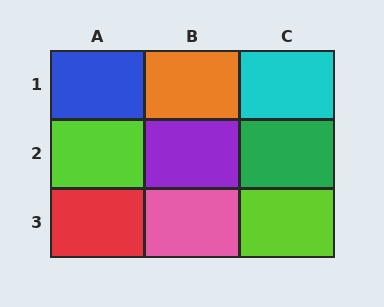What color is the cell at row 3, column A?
Red.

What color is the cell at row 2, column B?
Purple.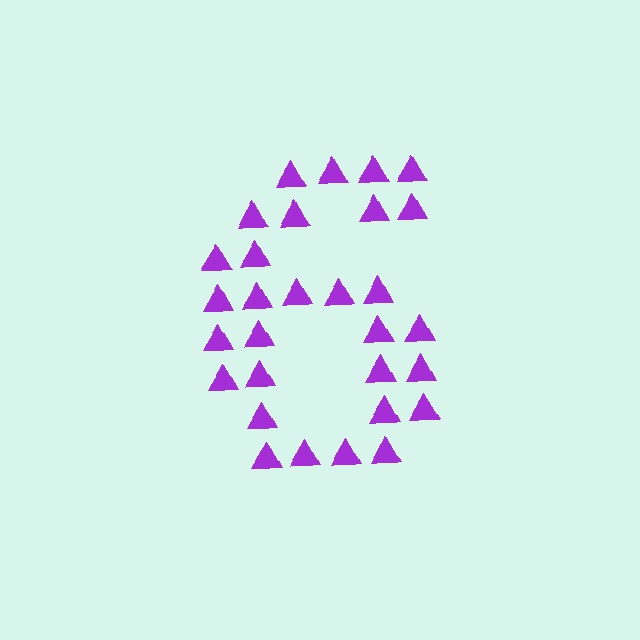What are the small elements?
The small elements are triangles.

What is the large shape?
The large shape is the digit 6.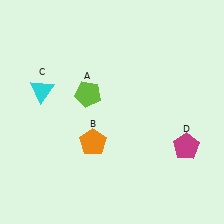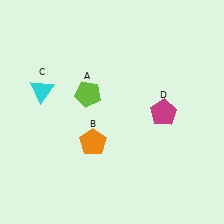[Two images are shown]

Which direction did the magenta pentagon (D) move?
The magenta pentagon (D) moved up.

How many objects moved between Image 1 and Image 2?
1 object moved between the two images.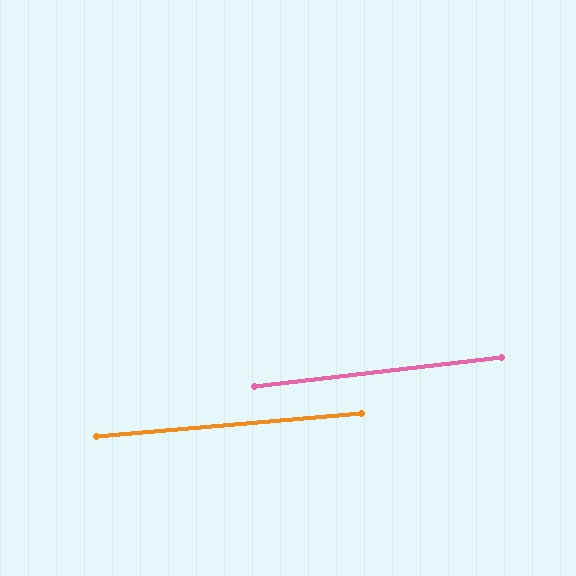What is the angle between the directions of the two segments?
Approximately 2 degrees.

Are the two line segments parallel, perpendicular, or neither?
Parallel — their directions differ by only 1.8°.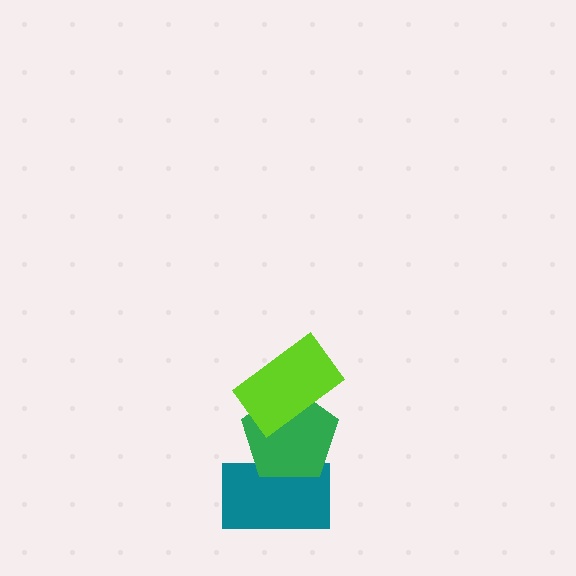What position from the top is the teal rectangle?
The teal rectangle is 3rd from the top.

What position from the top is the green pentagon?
The green pentagon is 2nd from the top.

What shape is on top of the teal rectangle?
The green pentagon is on top of the teal rectangle.